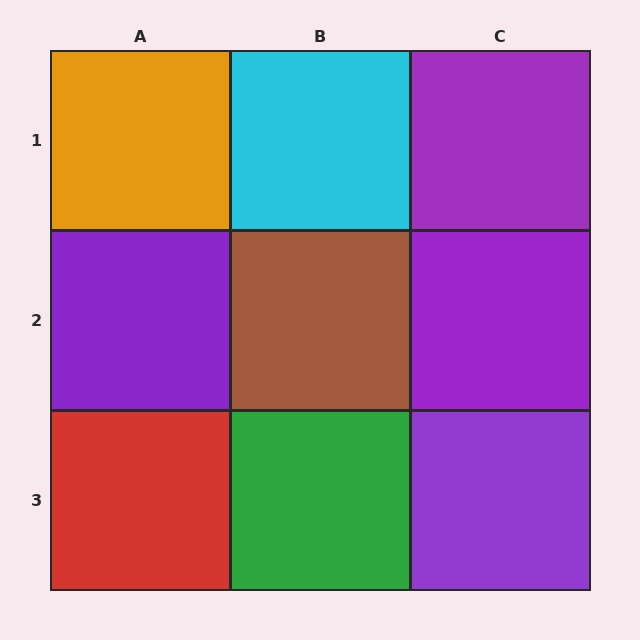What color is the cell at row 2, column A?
Purple.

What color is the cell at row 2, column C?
Purple.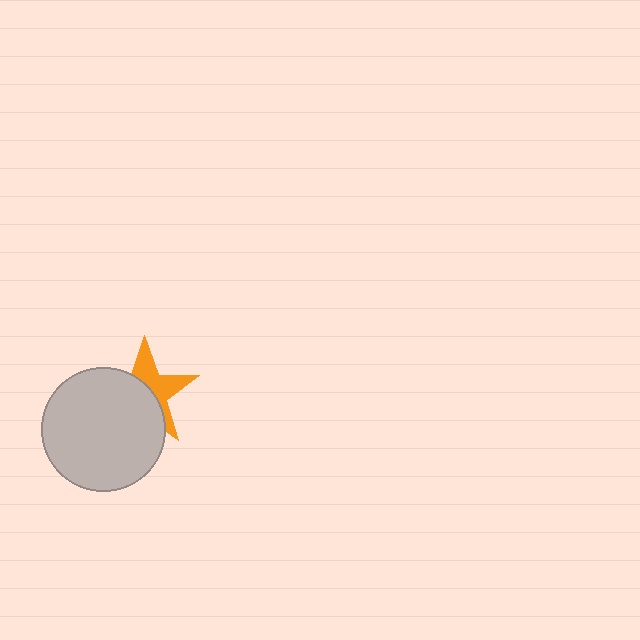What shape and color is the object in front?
The object in front is a light gray circle.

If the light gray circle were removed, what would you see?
You would see the complete orange star.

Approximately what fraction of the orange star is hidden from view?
Roughly 56% of the orange star is hidden behind the light gray circle.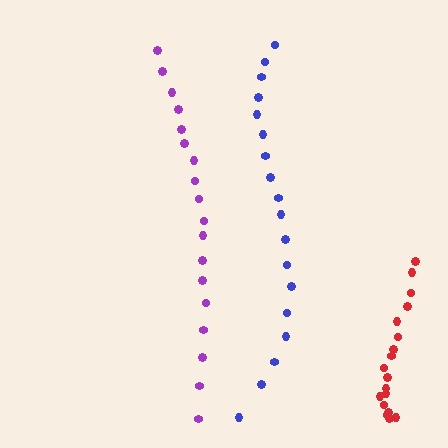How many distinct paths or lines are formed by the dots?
There are 3 distinct paths.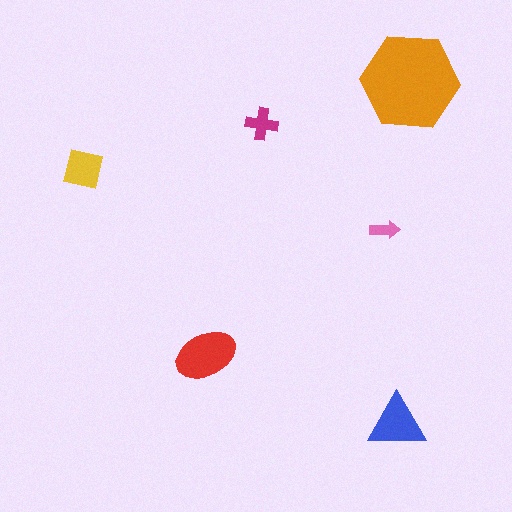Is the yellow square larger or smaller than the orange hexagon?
Smaller.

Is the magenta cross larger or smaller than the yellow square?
Smaller.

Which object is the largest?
The orange hexagon.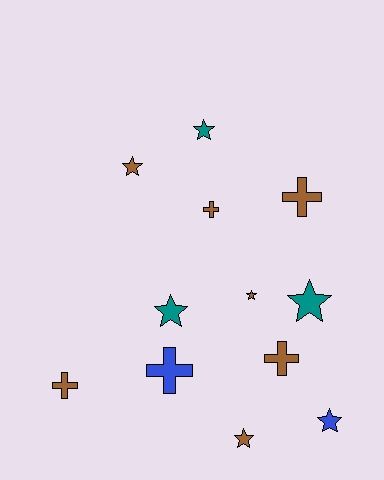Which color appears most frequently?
Brown, with 7 objects.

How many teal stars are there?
There are 3 teal stars.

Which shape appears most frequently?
Star, with 7 objects.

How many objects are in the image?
There are 12 objects.